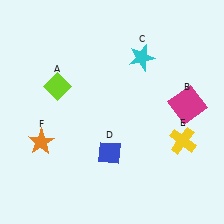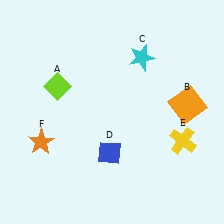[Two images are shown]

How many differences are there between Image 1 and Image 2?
There is 1 difference between the two images.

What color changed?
The square (B) changed from magenta in Image 1 to orange in Image 2.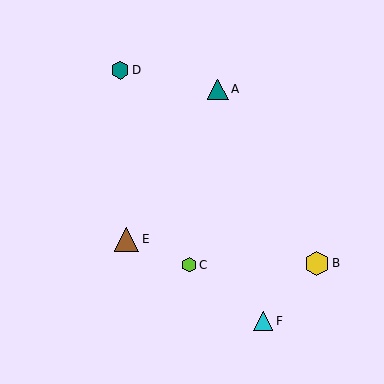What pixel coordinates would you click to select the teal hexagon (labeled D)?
Click at (120, 70) to select the teal hexagon D.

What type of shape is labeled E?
Shape E is a brown triangle.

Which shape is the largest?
The yellow hexagon (labeled B) is the largest.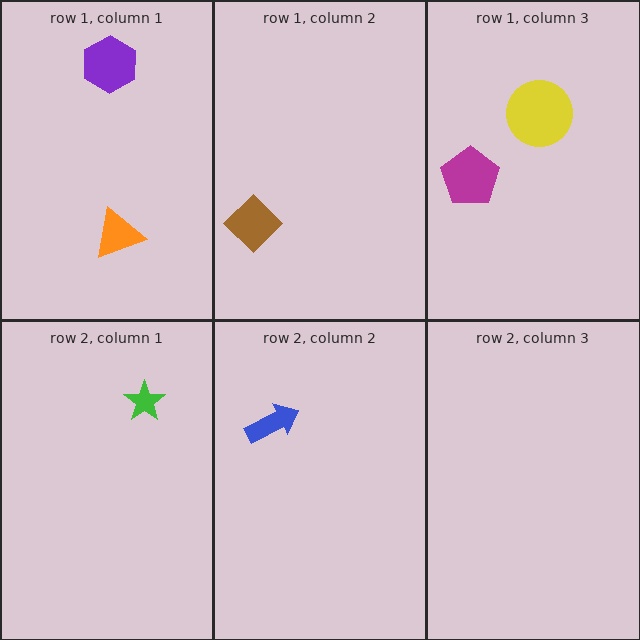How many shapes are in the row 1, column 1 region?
2.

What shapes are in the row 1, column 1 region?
The purple hexagon, the orange triangle.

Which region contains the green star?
The row 2, column 1 region.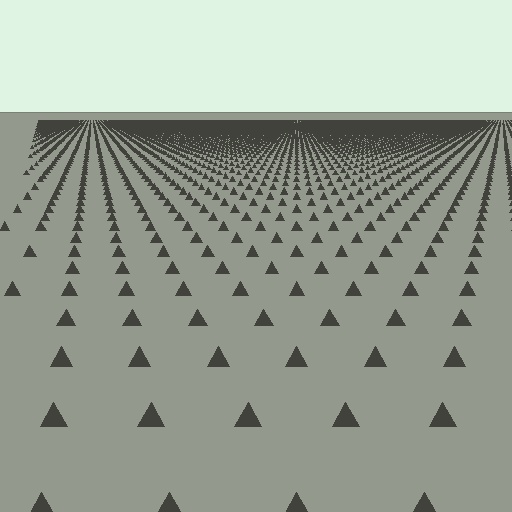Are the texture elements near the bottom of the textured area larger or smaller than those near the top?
Larger. Near the bottom, elements are closer to the viewer and appear at a bigger on-screen size.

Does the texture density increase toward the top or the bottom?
Density increases toward the top.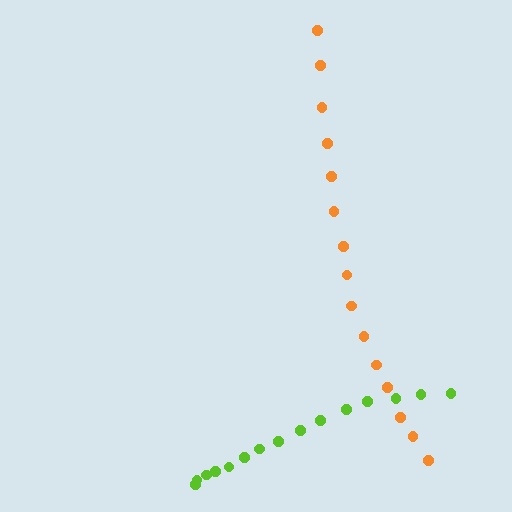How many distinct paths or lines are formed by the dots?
There are 2 distinct paths.